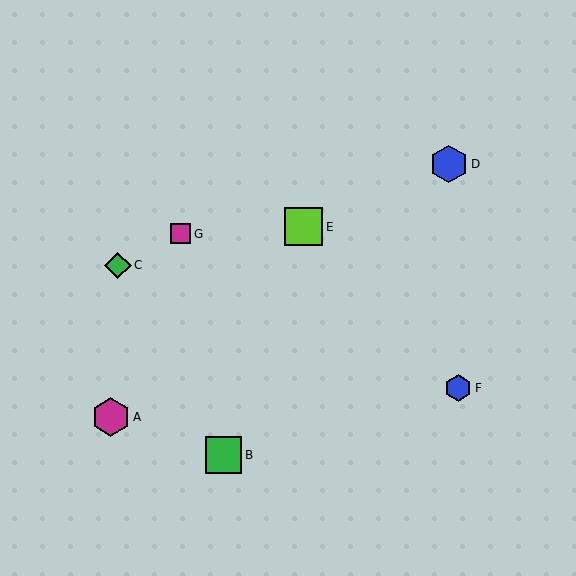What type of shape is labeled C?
Shape C is a green diamond.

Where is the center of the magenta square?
The center of the magenta square is at (181, 234).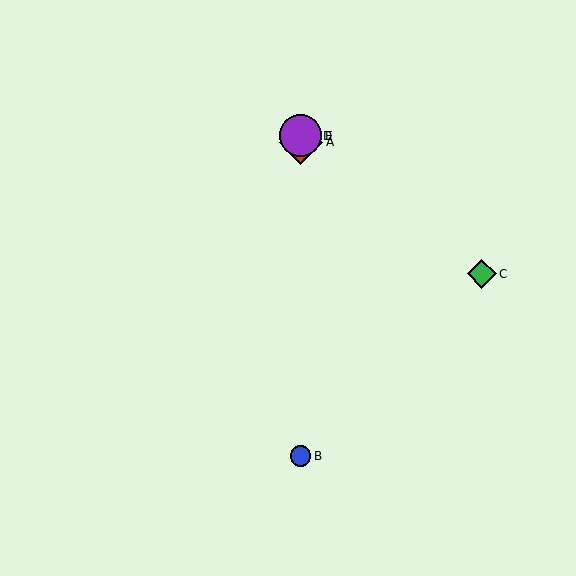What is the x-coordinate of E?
Object E is at x≈301.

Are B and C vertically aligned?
No, B is at x≈301 and C is at x≈482.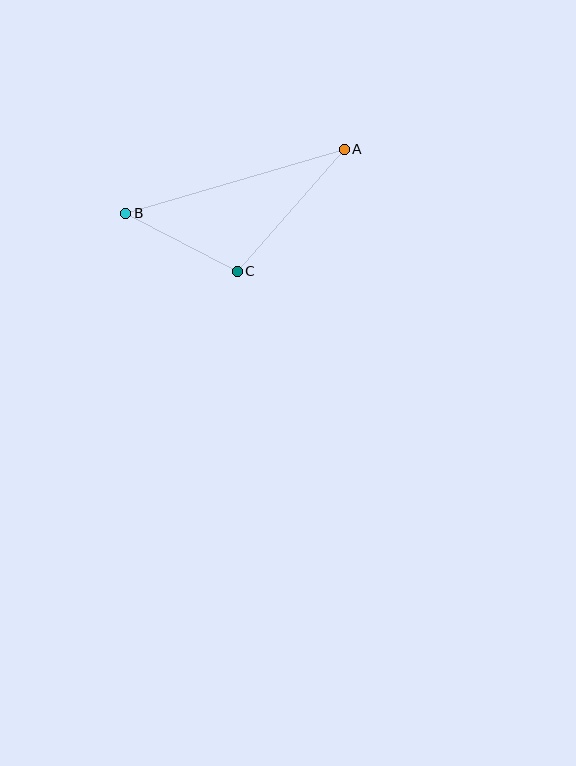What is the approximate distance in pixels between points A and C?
The distance between A and C is approximately 162 pixels.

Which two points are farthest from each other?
Points A and B are farthest from each other.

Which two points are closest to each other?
Points B and C are closest to each other.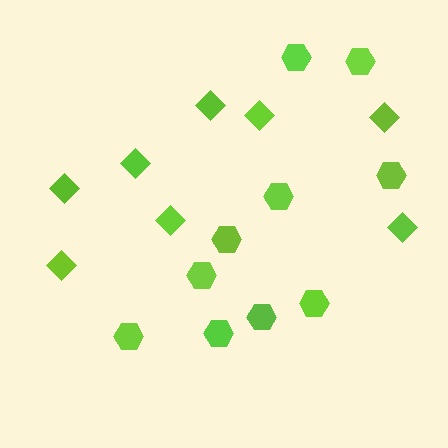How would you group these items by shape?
There are 2 groups: one group of diamonds (8) and one group of hexagons (10).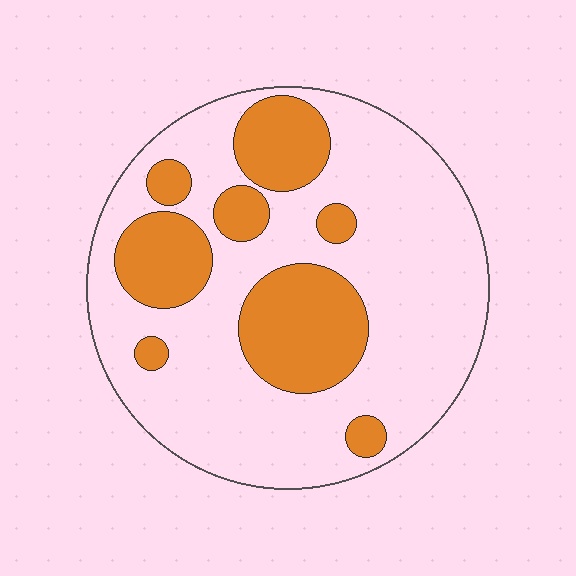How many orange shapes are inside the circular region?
8.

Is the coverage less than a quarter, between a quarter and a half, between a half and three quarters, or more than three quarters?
Between a quarter and a half.